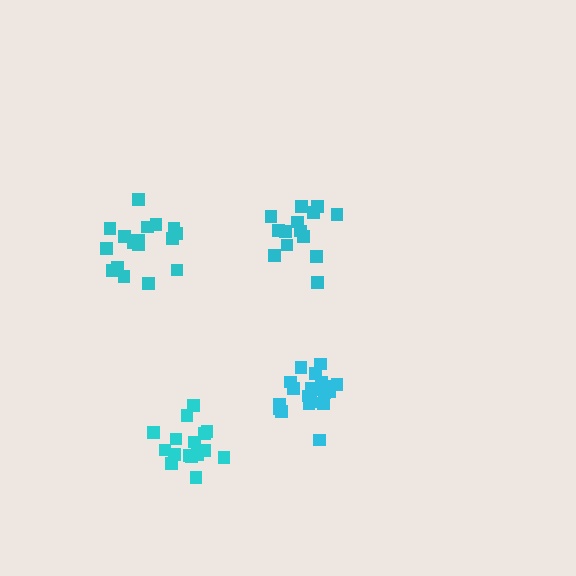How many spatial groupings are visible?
There are 4 spatial groupings.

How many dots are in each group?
Group 1: 19 dots, Group 2: 15 dots, Group 3: 16 dots, Group 4: 21 dots (71 total).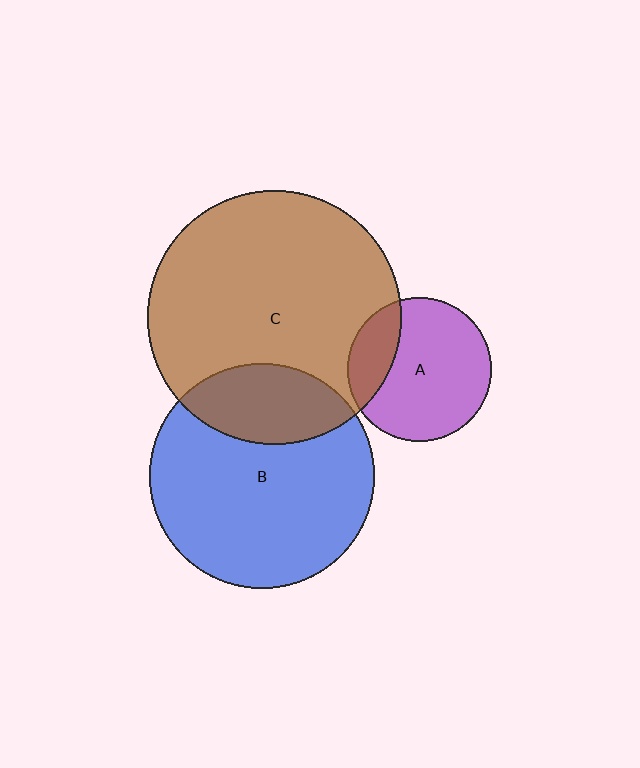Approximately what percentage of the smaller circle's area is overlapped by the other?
Approximately 25%.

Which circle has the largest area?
Circle C (brown).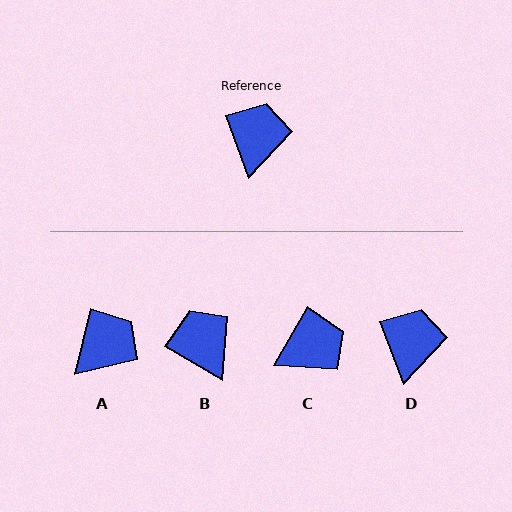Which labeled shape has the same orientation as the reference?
D.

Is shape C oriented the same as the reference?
No, it is off by about 51 degrees.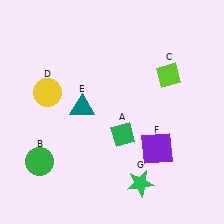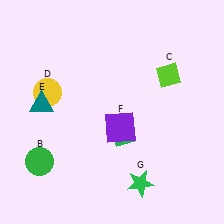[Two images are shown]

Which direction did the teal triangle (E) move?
The teal triangle (E) moved left.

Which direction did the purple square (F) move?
The purple square (F) moved left.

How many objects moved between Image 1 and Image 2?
2 objects moved between the two images.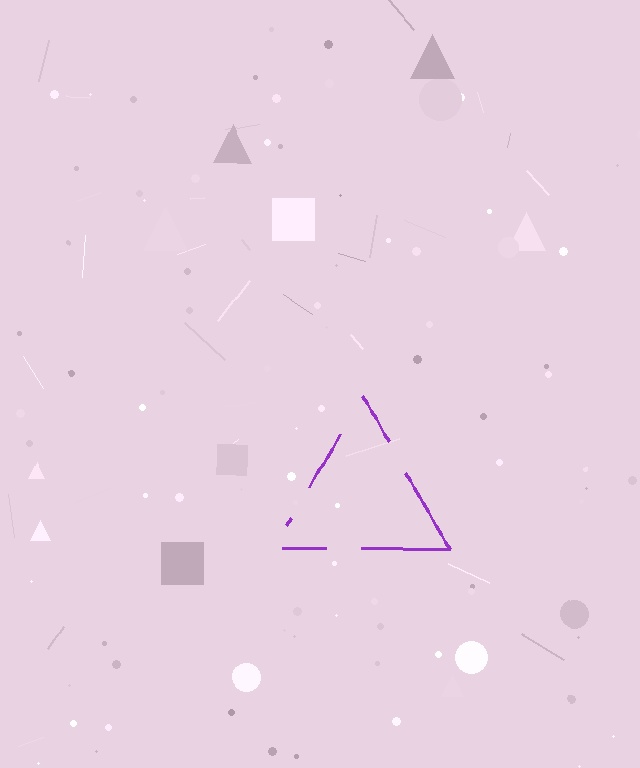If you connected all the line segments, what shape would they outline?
They would outline a triangle.